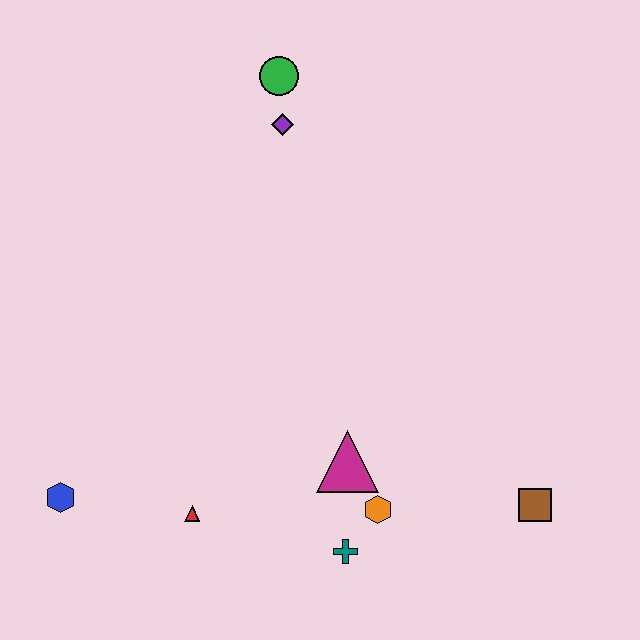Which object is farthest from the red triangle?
The green circle is farthest from the red triangle.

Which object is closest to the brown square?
The orange hexagon is closest to the brown square.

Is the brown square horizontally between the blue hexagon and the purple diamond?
No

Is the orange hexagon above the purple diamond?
No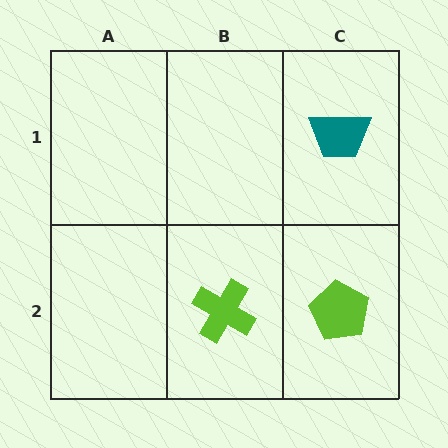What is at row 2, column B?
A lime cross.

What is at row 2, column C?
A lime pentagon.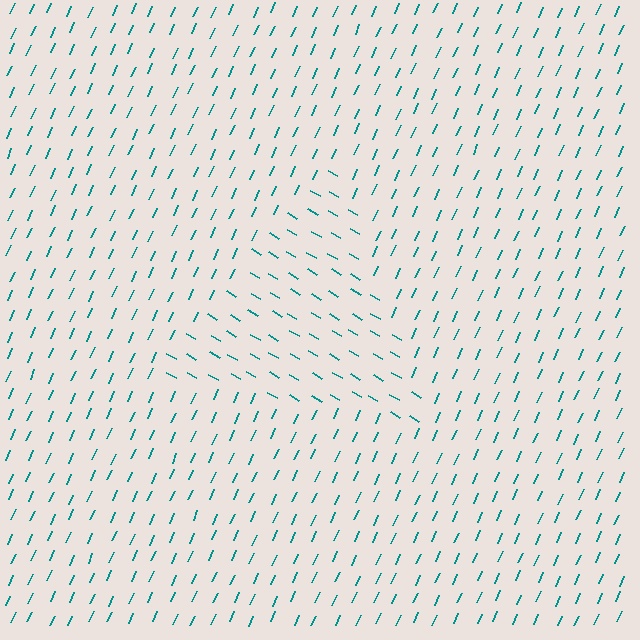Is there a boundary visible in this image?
Yes, there is a texture boundary formed by a change in line orientation.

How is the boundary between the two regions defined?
The boundary is defined purely by a change in line orientation (approximately 84 degrees difference). All lines are the same color and thickness.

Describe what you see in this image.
The image is filled with small teal line segments. A triangle region in the image has lines oriented differently from the surrounding lines, creating a visible texture boundary.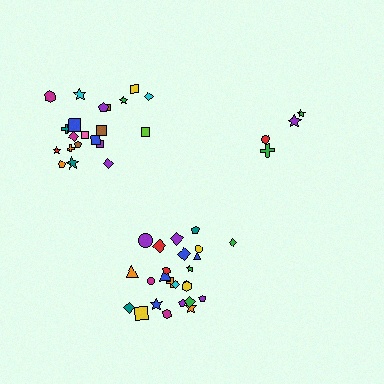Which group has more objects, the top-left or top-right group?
The top-left group.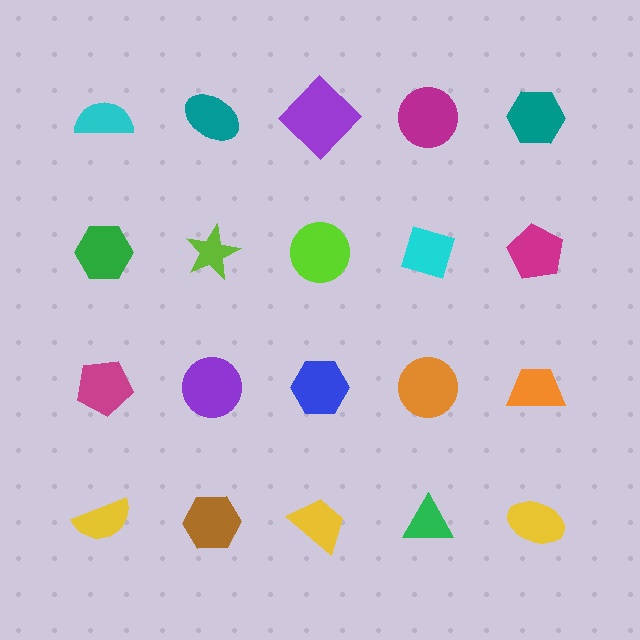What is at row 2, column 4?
A cyan diamond.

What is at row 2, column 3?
A lime circle.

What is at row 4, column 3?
A yellow trapezoid.